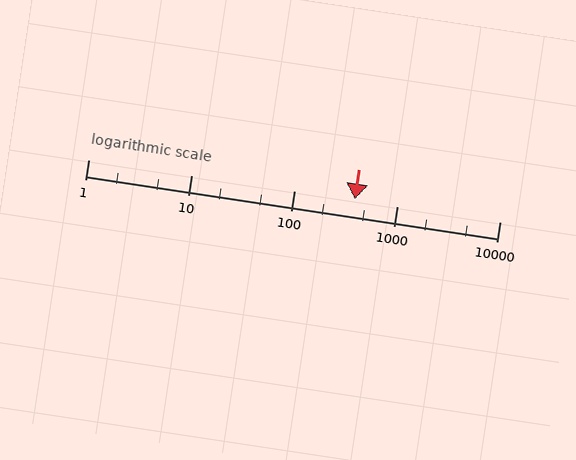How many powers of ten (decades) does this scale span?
The scale spans 4 decades, from 1 to 10000.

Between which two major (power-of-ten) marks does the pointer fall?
The pointer is between 100 and 1000.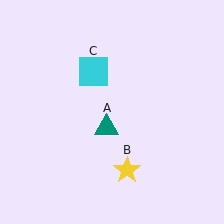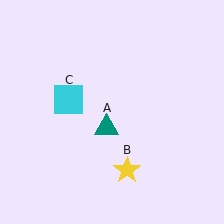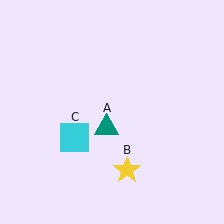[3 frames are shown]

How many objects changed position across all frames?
1 object changed position: cyan square (object C).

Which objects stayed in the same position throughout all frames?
Teal triangle (object A) and yellow star (object B) remained stationary.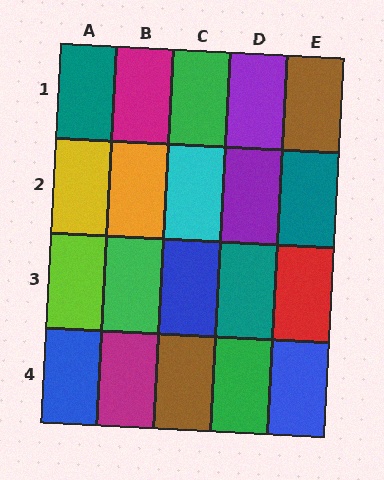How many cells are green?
3 cells are green.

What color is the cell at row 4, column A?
Blue.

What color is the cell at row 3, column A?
Lime.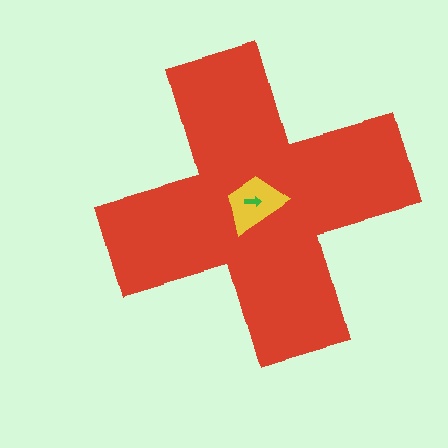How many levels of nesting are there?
3.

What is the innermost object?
The green arrow.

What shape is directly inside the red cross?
The yellow trapezoid.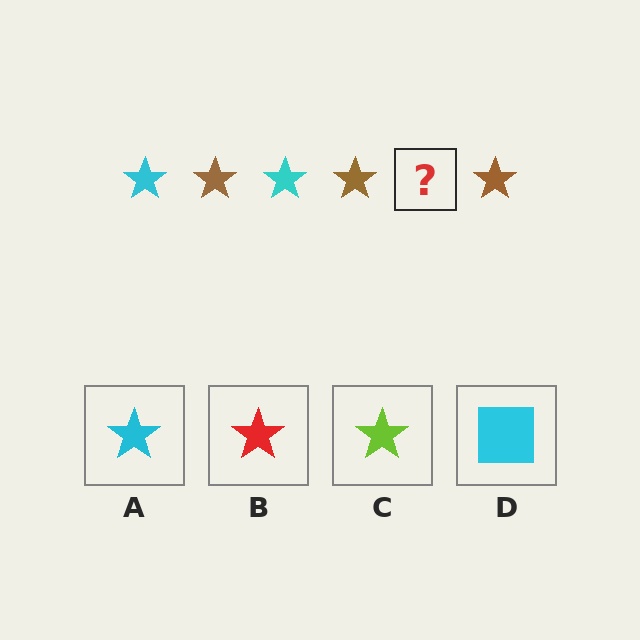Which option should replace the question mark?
Option A.